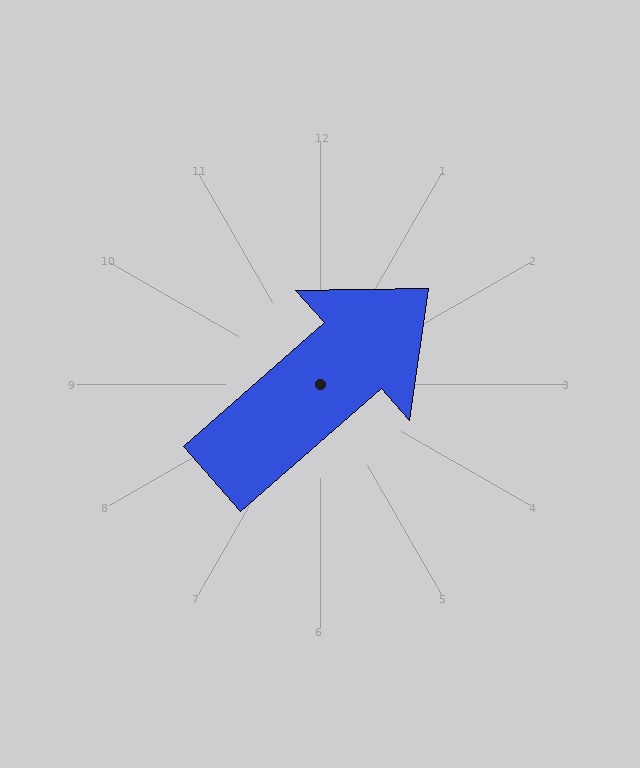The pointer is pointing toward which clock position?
Roughly 2 o'clock.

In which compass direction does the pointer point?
Northeast.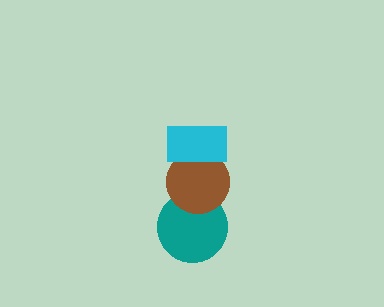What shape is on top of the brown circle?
The cyan rectangle is on top of the brown circle.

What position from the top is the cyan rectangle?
The cyan rectangle is 1st from the top.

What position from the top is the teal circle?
The teal circle is 3rd from the top.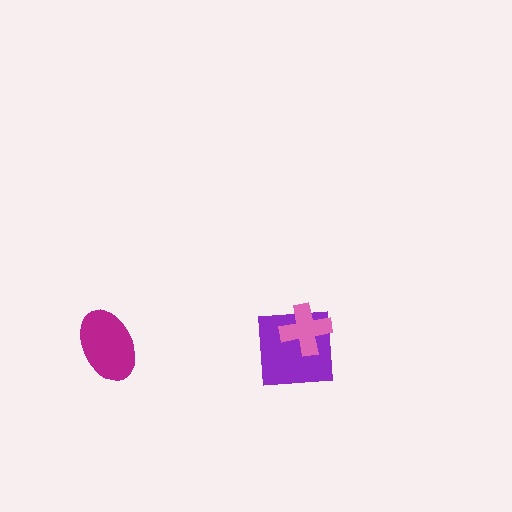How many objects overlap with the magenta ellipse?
0 objects overlap with the magenta ellipse.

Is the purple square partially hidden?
Yes, it is partially covered by another shape.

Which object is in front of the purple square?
The pink cross is in front of the purple square.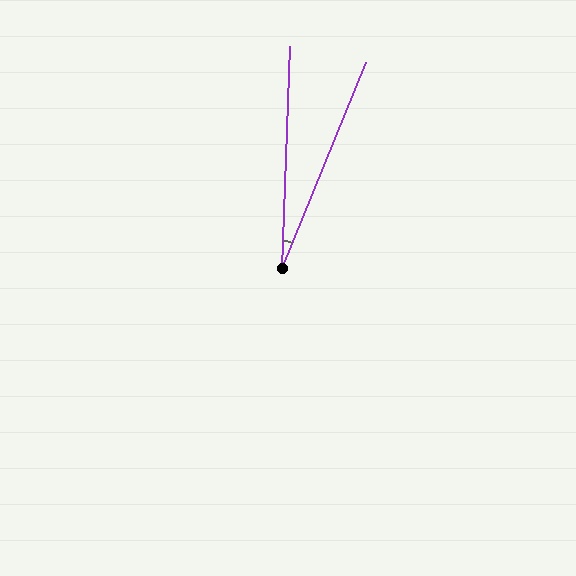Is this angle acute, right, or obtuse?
It is acute.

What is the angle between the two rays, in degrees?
Approximately 20 degrees.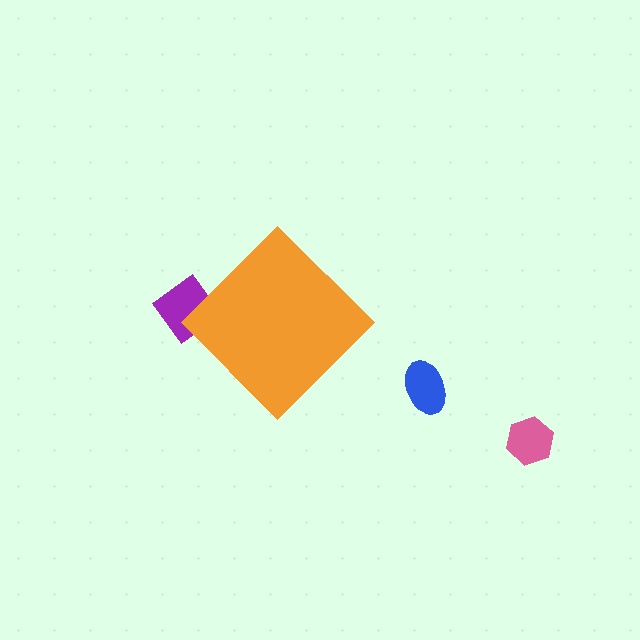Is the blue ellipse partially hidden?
No, the blue ellipse is fully visible.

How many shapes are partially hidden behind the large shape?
1 shape is partially hidden.